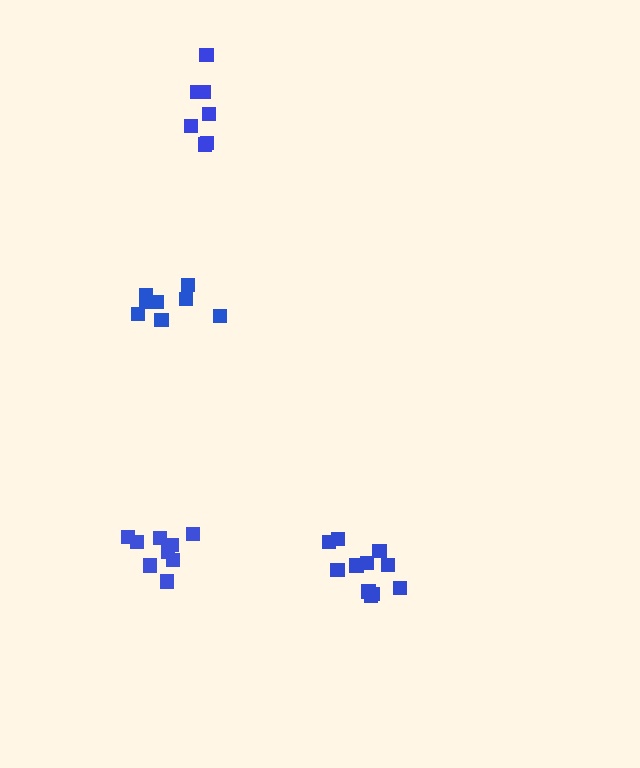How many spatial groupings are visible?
There are 4 spatial groupings.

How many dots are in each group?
Group 1: 7 dots, Group 2: 8 dots, Group 3: 9 dots, Group 4: 11 dots (35 total).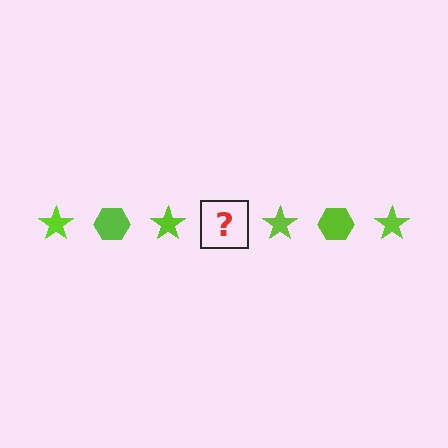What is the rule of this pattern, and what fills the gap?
The rule is that the pattern cycles through star, hexagon shapes in lime. The gap should be filled with a lime hexagon.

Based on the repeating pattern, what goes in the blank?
The blank should be a lime hexagon.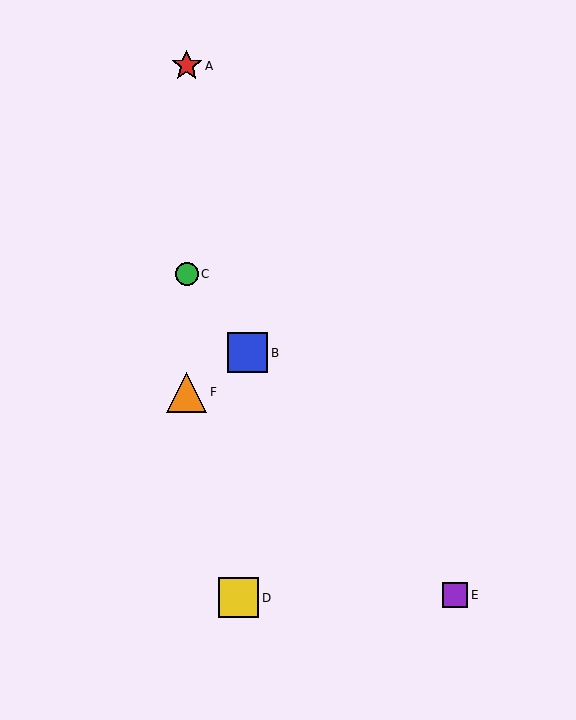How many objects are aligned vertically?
3 objects (A, C, F) are aligned vertically.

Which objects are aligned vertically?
Objects A, C, F are aligned vertically.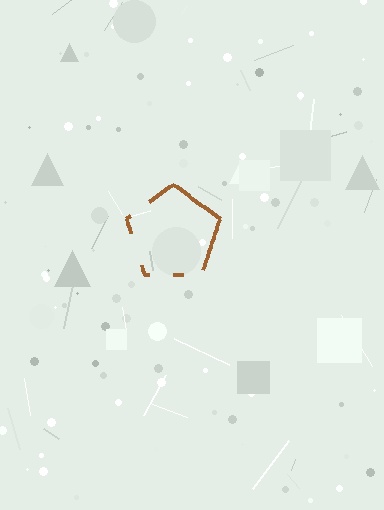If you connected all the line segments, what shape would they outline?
They would outline a pentagon.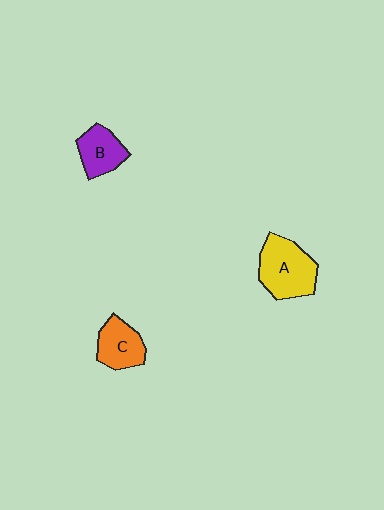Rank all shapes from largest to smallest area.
From largest to smallest: A (yellow), C (orange), B (purple).